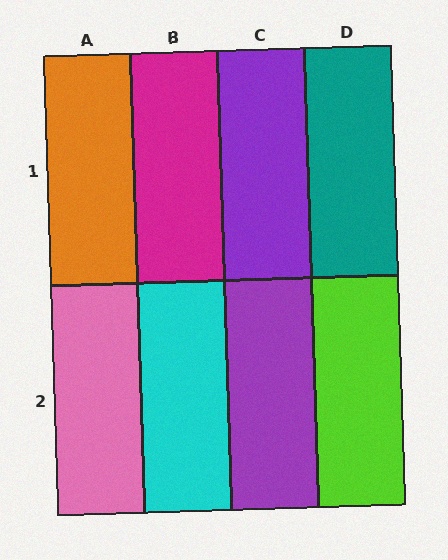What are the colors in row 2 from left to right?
Pink, cyan, purple, lime.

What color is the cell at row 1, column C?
Purple.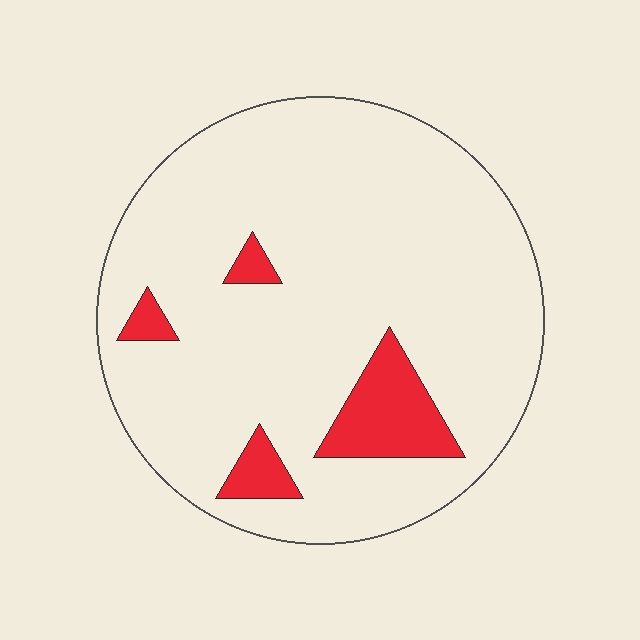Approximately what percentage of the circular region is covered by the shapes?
Approximately 10%.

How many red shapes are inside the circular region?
4.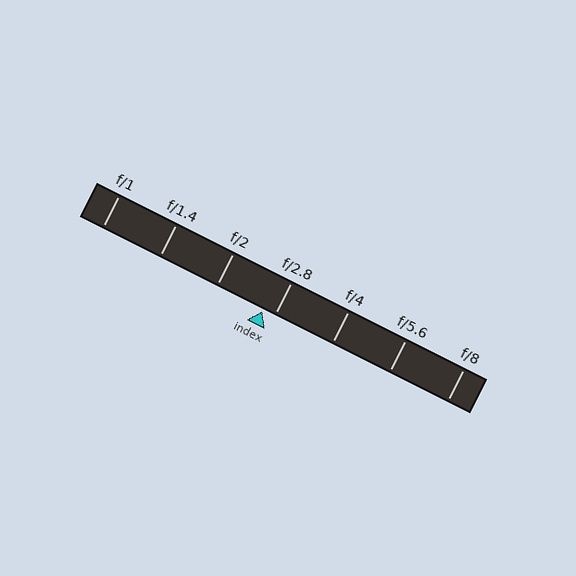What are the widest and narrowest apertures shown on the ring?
The widest aperture shown is f/1 and the narrowest is f/8.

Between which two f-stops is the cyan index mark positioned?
The index mark is between f/2 and f/2.8.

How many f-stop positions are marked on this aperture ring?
There are 7 f-stop positions marked.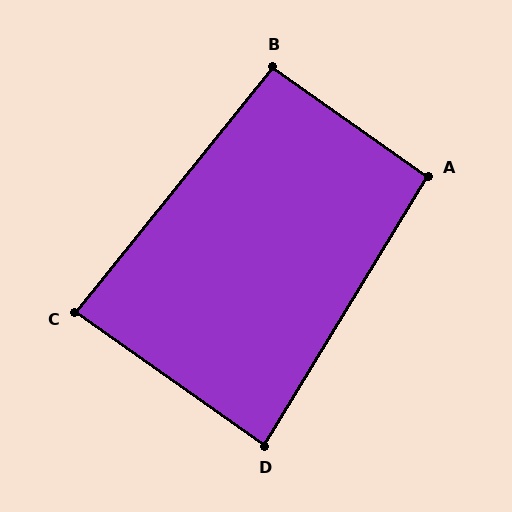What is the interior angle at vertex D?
Approximately 86 degrees (approximately right).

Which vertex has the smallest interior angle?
C, at approximately 86 degrees.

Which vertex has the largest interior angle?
A, at approximately 94 degrees.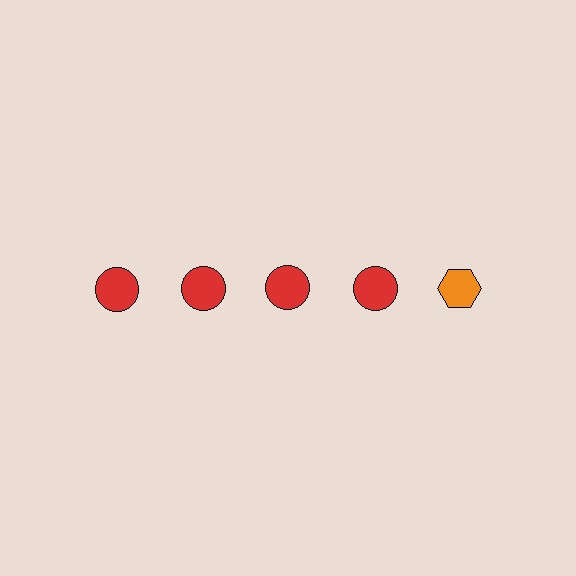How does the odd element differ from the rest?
It differs in both color (orange instead of red) and shape (hexagon instead of circle).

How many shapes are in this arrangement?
There are 5 shapes arranged in a grid pattern.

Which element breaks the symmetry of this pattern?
The orange hexagon in the top row, rightmost column breaks the symmetry. All other shapes are red circles.